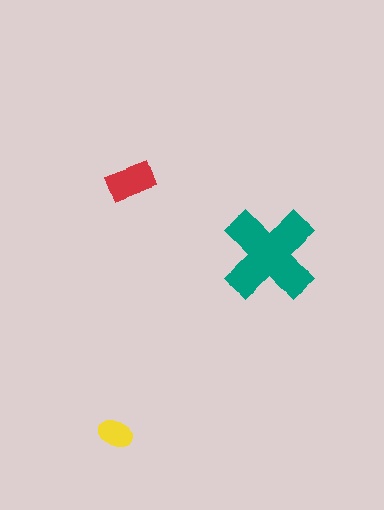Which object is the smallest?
The yellow ellipse.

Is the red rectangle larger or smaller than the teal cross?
Smaller.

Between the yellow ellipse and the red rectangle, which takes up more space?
The red rectangle.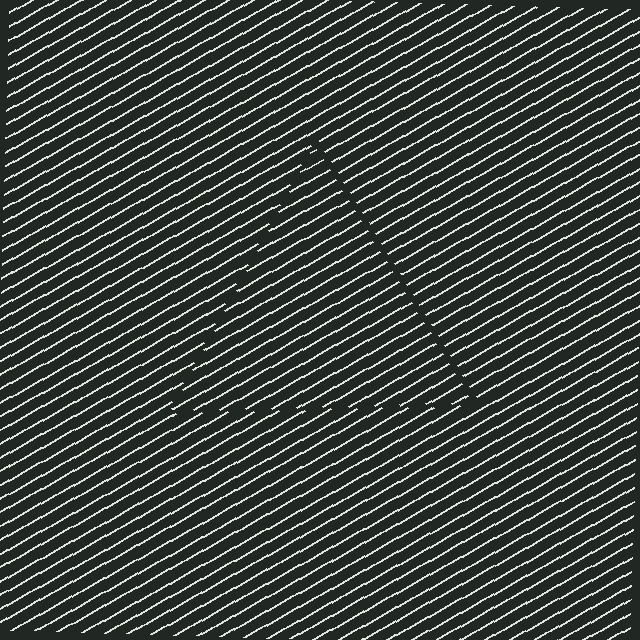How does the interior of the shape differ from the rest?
The interior of the shape contains the same grating, shifted by half a period — the contour is defined by the phase discontinuity where line-ends from the inner and outer gratings abut.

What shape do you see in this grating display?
An illusory triangle. The interior of the shape contains the same grating, shifted by half a period — the contour is defined by the phase discontinuity where line-ends from the inner and outer gratings abut.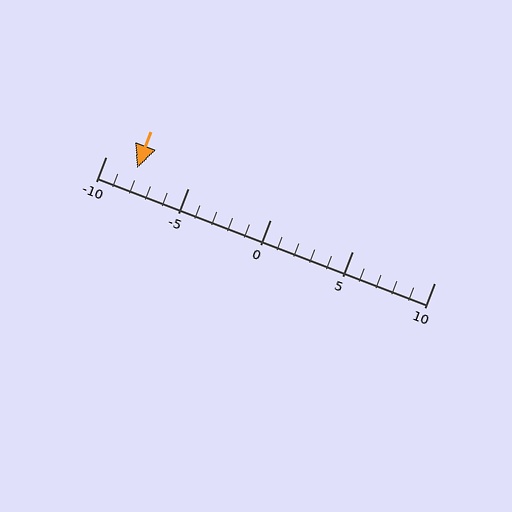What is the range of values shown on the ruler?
The ruler shows values from -10 to 10.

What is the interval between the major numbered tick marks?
The major tick marks are spaced 5 units apart.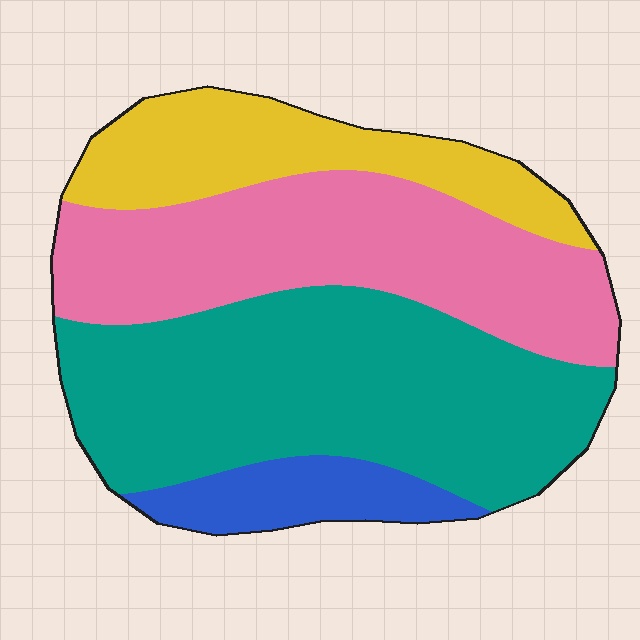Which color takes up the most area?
Teal, at roughly 40%.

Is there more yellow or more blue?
Yellow.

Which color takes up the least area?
Blue, at roughly 10%.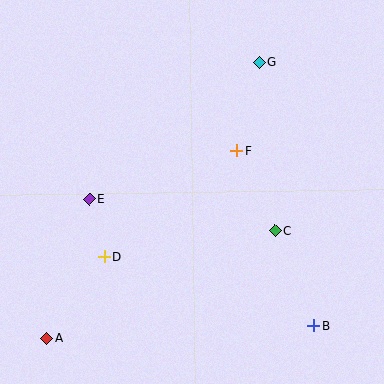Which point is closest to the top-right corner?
Point G is closest to the top-right corner.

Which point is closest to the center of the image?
Point F at (237, 151) is closest to the center.